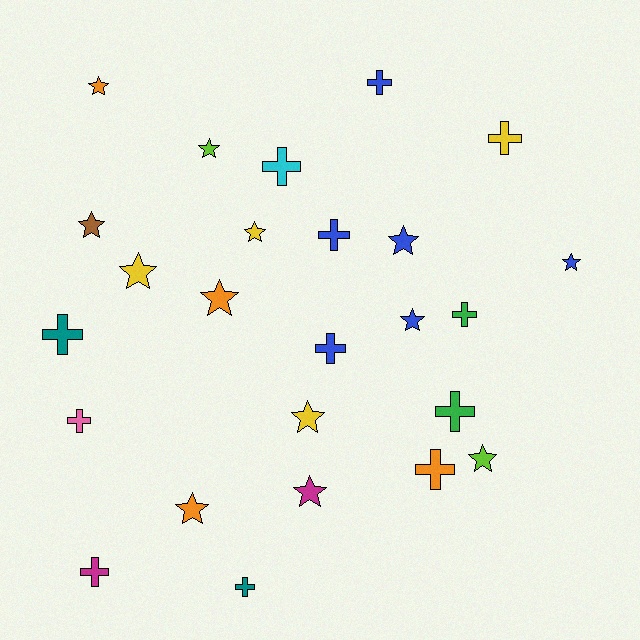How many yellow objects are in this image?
There are 4 yellow objects.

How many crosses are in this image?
There are 12 crosses.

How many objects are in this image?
There are 25 objects.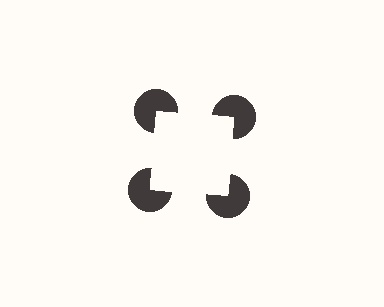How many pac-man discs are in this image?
There are 4 — one at each vertex of the illusory square.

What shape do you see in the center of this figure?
An illusory square — its edges are inferred from the aligned wedge cuts in the pac-man discs, not physically drawn.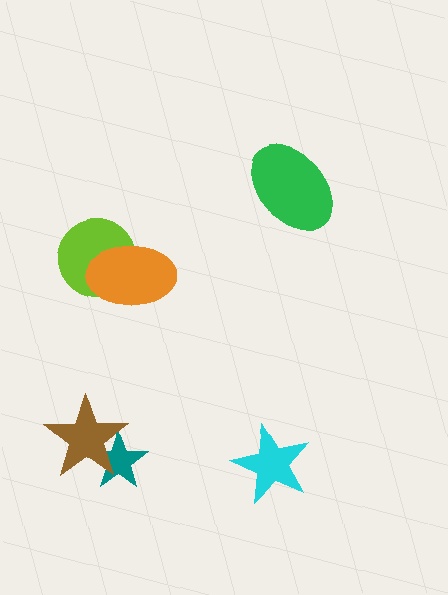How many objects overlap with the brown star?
1 object overlaps with the brown star.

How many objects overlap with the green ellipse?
0 objects overlap with the green ellipse.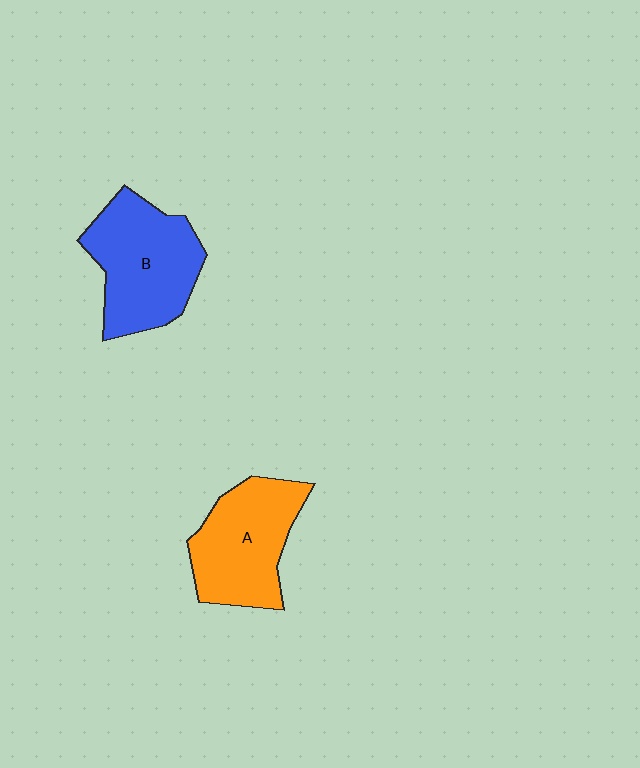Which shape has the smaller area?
Shape A (orange).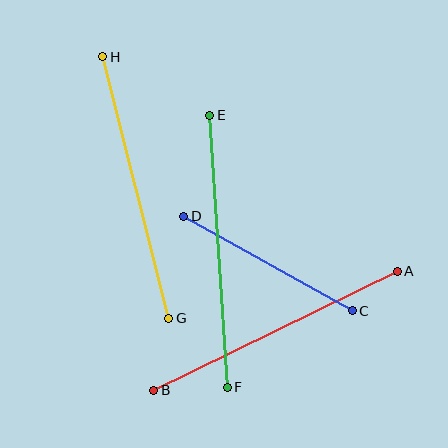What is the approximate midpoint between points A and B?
The midpoint is at approximately (275, 331) pixels.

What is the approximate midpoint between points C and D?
The midpoint is at approximately (268, 263) pixels.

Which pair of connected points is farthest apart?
Points E and F are farthest apart.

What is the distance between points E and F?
The distance is approximately 273 pixels.